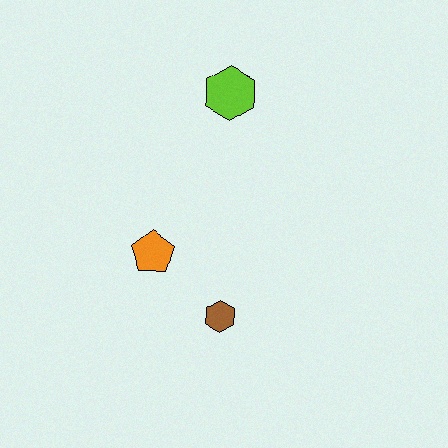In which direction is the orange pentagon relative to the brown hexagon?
The orange pentagon is to the left of the brown hexagon.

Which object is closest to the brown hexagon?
The orange pentagon is closest to the brown hexagon.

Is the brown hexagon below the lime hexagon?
Yes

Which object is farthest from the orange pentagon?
The lime hexagon is farthest from the orange pentagon.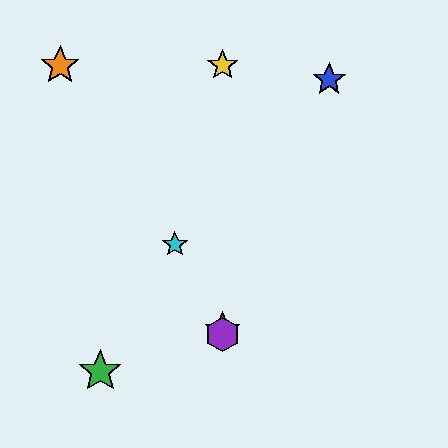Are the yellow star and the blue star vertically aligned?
No, the yellow star is at x≈223 and the blue star is at x≈329.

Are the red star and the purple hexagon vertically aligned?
Yes, both are at x≈223.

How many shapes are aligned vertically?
3 shapes (the red star, the yellow star, the purple hexagon) are aligned vertically.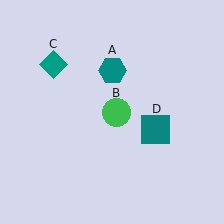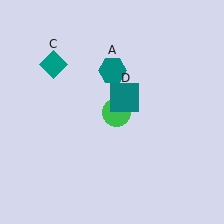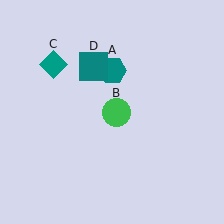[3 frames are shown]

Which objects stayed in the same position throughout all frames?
Teal hexagon (object A) and green circle (object B) and teal diamond (object C) remained stationary.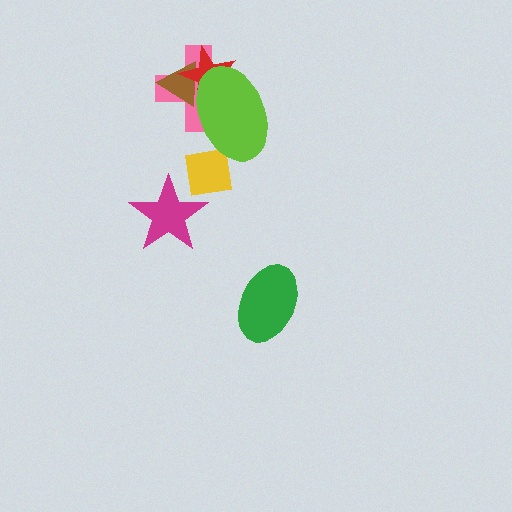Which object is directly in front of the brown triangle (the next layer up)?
The red star is directly in front of the brown triangle.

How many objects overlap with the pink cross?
3 objects overlap with the pink cross.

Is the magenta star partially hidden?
No, no other shape covers it.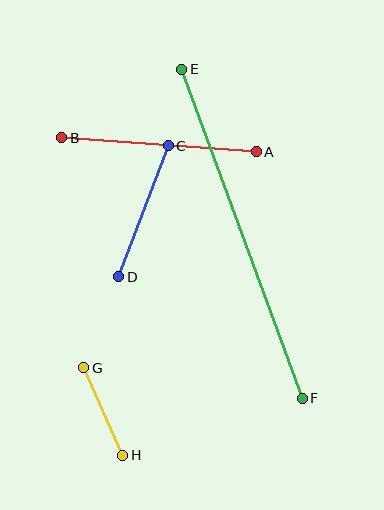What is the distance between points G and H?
The distance is approximately 96 pixels.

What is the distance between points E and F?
The distance is approximately 350 pixels.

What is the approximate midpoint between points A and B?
The midpoint is at approximately (159, 145) pixels.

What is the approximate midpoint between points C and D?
The midpoint is at approximately (143, 211) pixels.